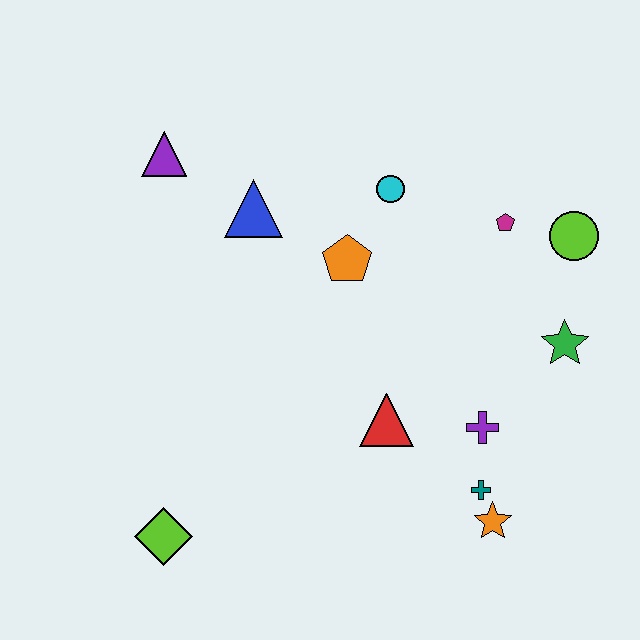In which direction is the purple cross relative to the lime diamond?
The purple cross is to the right of the lime diamond.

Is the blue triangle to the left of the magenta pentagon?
Yes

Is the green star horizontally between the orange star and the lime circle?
Yes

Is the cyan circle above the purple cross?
Yes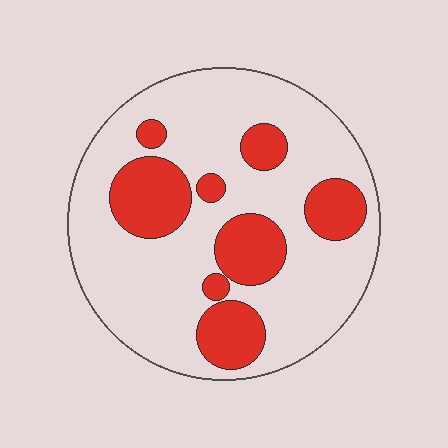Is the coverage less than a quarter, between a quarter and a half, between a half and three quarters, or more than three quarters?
Between a quarter and a half.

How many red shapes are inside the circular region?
8.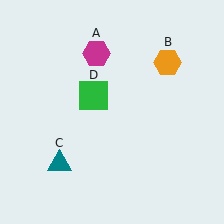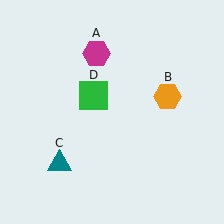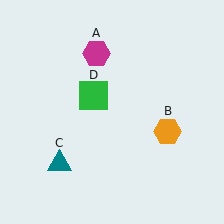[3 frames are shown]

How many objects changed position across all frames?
1 object changed position: orange hexagon (object B).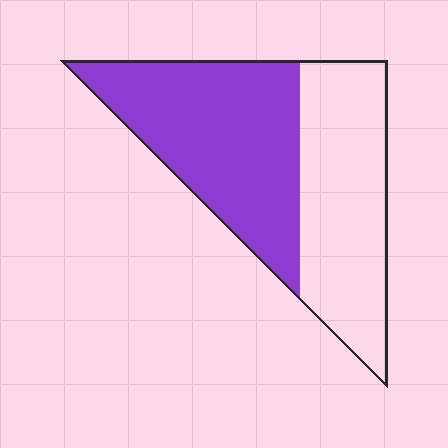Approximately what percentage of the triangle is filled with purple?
Approximately 55%.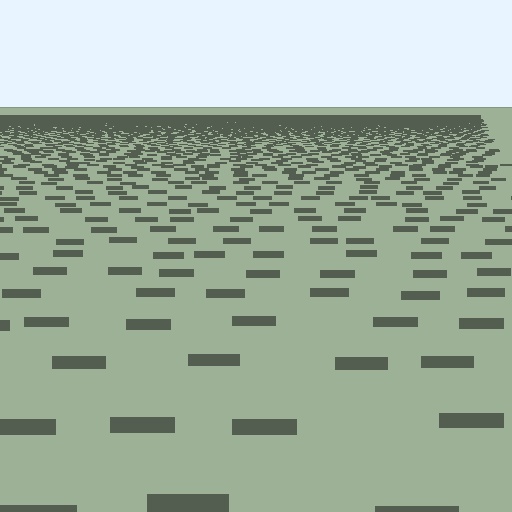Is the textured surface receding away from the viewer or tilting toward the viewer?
The surface is receding away from the viewer. Texture elements get smaller and denser toward the top.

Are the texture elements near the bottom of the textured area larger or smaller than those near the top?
Larger. Near the bottom, elements are closer to the viewer and appear at a bigger on-screen size.